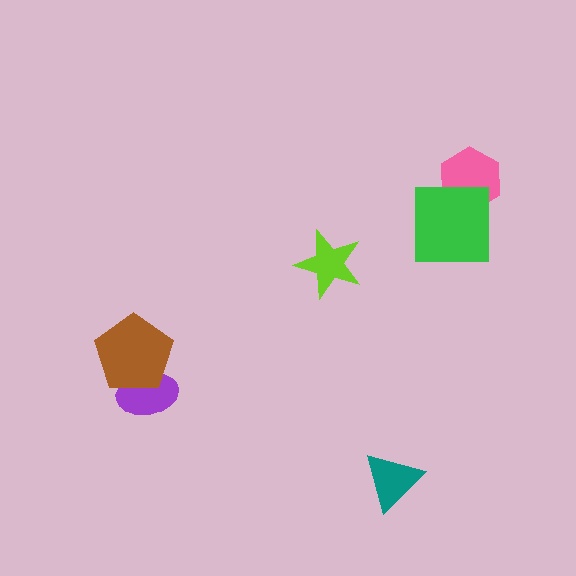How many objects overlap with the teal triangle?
0 objects overlap with the teal triangle.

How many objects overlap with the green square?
1 object overlaps with the green square.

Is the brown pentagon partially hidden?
No, no other shape covers it.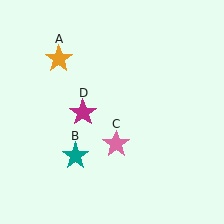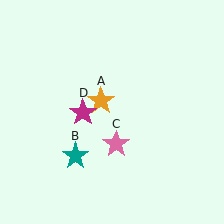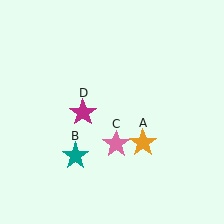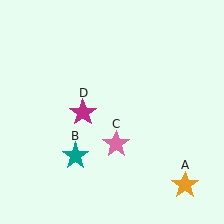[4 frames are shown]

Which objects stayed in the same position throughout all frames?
Teal star (object B) and pink star (object C) and magenta star (object D) remained stationary.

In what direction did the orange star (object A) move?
The orange star (object A) moved down and to the right.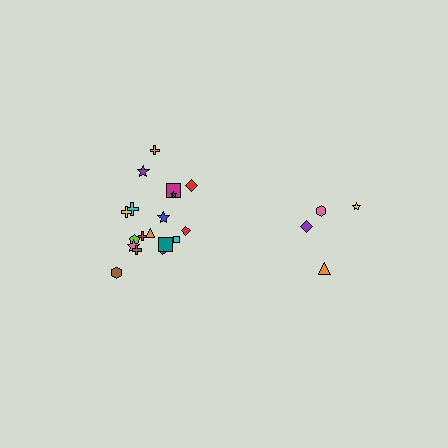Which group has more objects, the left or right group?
The left group.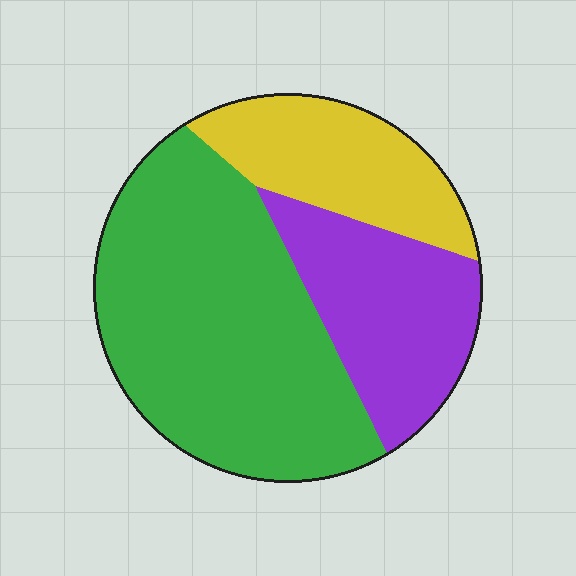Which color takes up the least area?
Yellow, at roughly 20%.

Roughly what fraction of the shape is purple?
Purple takes up between a quarter and a half of the shape.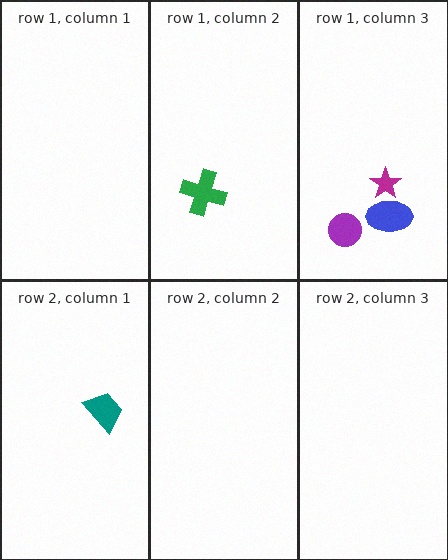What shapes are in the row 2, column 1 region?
The teal trapezoid.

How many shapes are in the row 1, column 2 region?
1.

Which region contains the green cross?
The row 1, column 2 region.